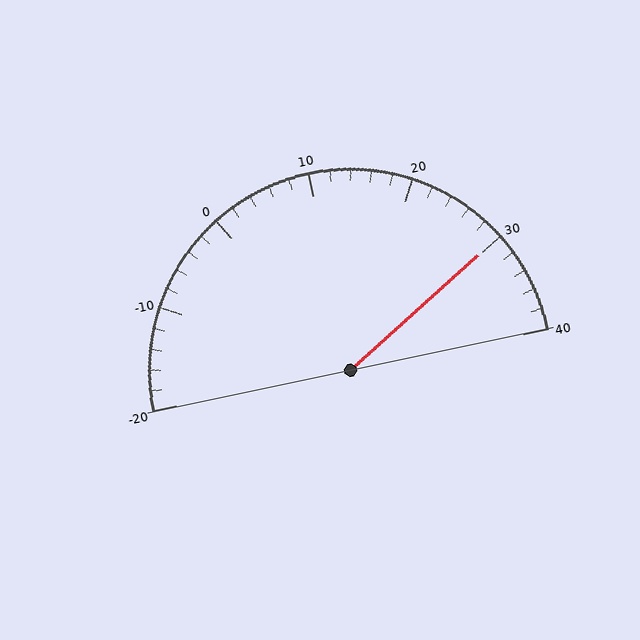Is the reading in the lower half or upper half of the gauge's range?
The reading is in the upper half of the range (-20 to 40).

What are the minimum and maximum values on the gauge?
The gauge ranges from -20 to 40.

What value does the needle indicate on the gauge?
The needle indicates approximately 30.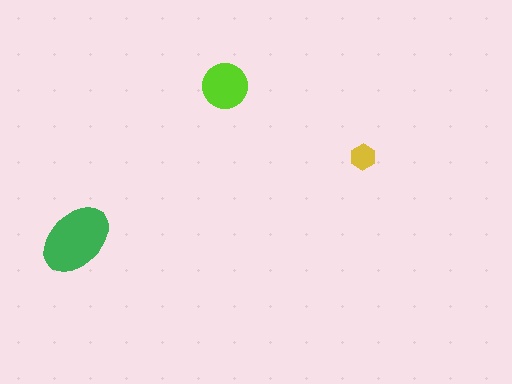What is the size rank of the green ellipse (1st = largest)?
1st.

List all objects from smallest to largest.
The yellow hexagon, the lime circle, the green ellipse.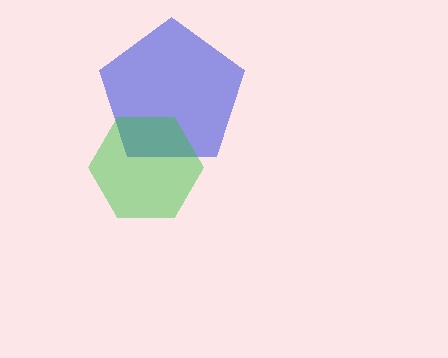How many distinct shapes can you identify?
There are 2 distinct shapes: a blue pentagon, a green hexagon.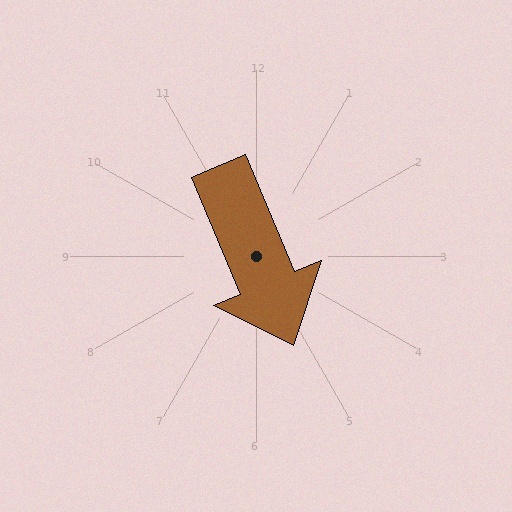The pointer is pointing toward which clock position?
Roughly 5 o'clock.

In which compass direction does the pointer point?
Southeast.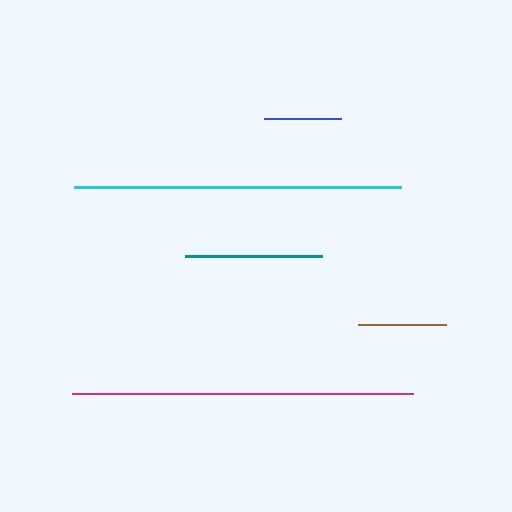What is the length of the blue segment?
The blue segment is approximately 76 pixels long.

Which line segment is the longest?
The magenta line is the longest at approximately 341 pixels.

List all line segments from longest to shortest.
From longest to shortest: magenta, cyan, teal, brown, blue.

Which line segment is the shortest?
The blue line is the shortest at approximately 76 pixels.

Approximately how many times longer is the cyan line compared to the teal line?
The cyan line is approximately 2.4 times the length of the teal line.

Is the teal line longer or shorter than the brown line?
The teal line is longer than the brown line.